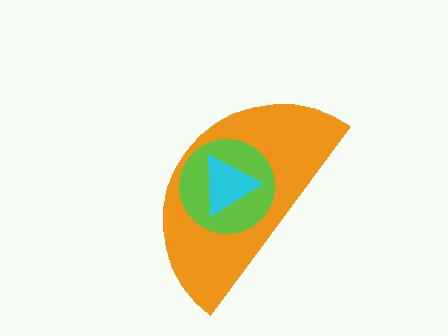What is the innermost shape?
The cyan triangle.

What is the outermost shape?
The orange semicircle.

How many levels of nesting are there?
3.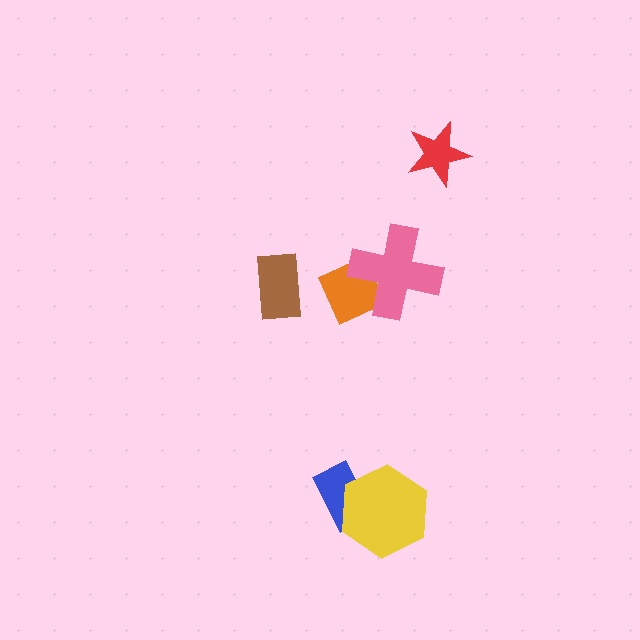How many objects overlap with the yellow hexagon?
1 object overlaps with the yellow hexagon.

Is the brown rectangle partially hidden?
No, no other shape covers it.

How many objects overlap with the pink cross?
1 object overlaps with the pink cross.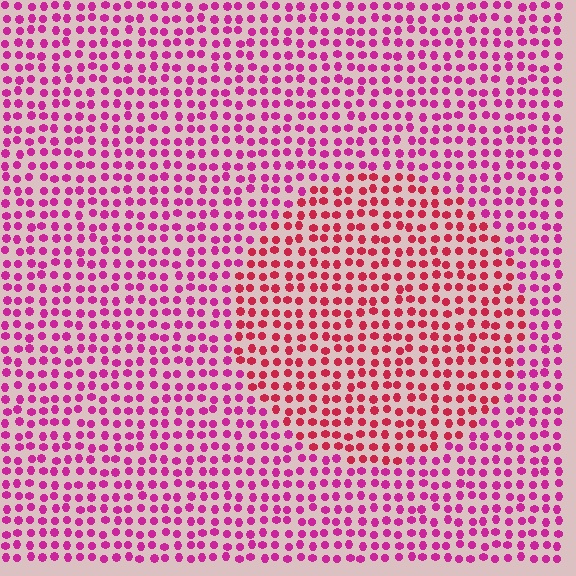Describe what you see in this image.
The image is filled with small magenta elements in a uniform arrangement. A circle-shaped region is visible where the elements are tinted to a slightly different hue, forming a subtle color boundary.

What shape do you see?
I see a circle.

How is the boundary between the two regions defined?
The boundary is defined purely by a slight shift in hue (about 31 degrees). Spacing, size, and orientation are identical on both sides.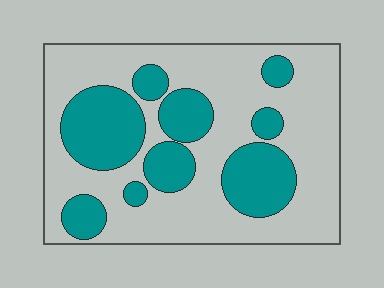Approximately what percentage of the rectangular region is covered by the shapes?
Approximately 35%.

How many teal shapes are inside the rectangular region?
9.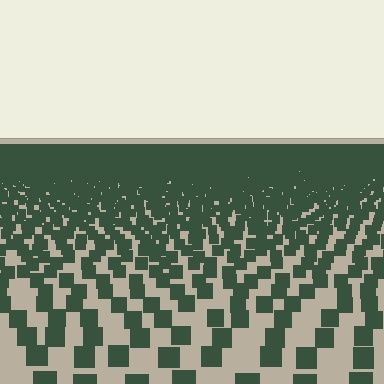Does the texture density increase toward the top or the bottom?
Density increases toward the top.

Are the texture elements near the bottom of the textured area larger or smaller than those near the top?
Larger. Near the bottom, elements are closer to the viewer and appear at a bigger on-screen size.